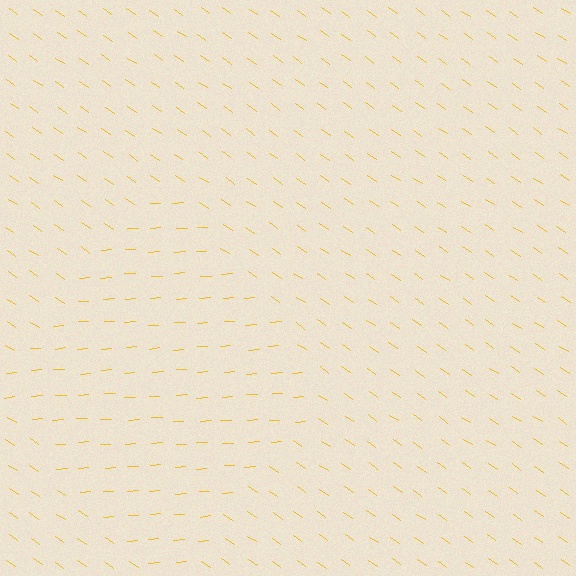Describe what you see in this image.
The image is filled with small yellow line segments. A diamond region in the image has lines oriented differently from the surrounding lines, creating a visible texture boundary.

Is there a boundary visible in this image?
Yes, there is a texture boundary formed by a change in line orientation.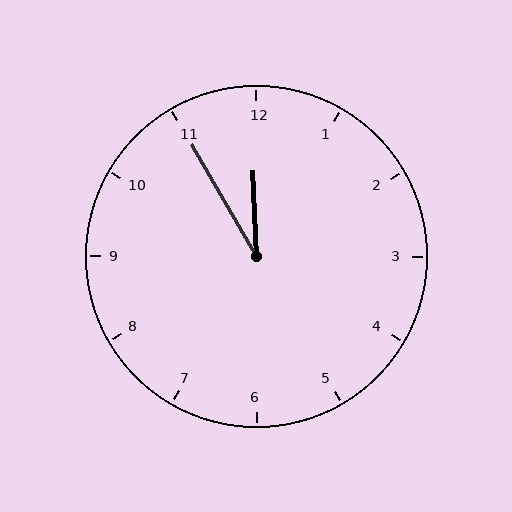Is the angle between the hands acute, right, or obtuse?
It is acute.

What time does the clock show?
11:55.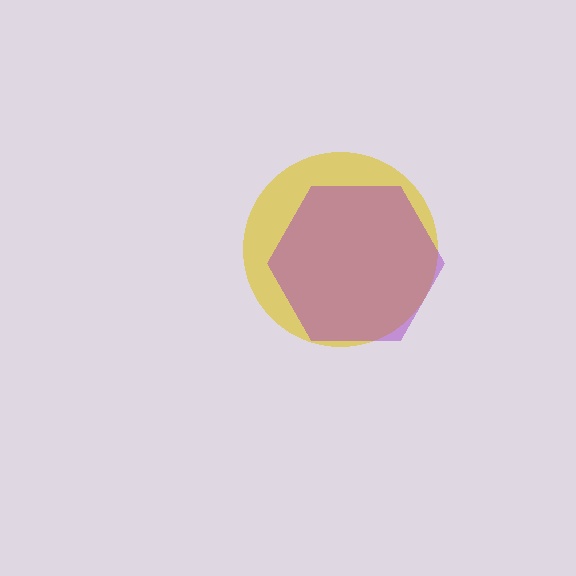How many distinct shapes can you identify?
There are 2 distinct shapes: a yellow circle, a purple hexagon.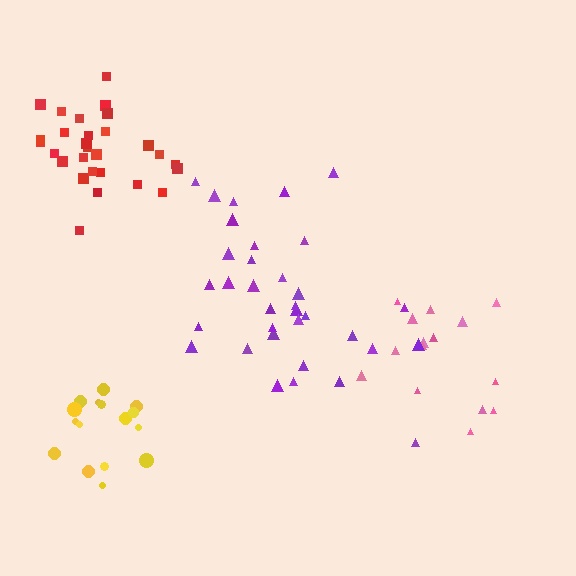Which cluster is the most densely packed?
Yellow.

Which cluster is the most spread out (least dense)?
Purple.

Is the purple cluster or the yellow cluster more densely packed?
Yellow.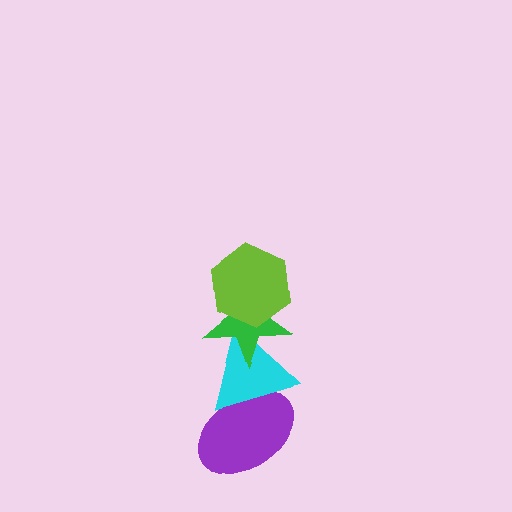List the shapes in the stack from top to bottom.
From top to bottom: the lime hexagon, the green star, the cyan triangle, the purple ellipse.